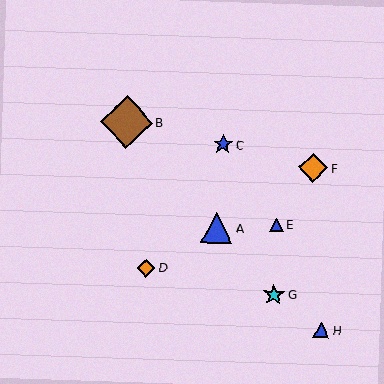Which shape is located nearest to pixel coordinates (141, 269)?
The orange diamond (labeled D) at (146, 268) is nearest to that location.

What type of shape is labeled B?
Shape B is a brown diamond.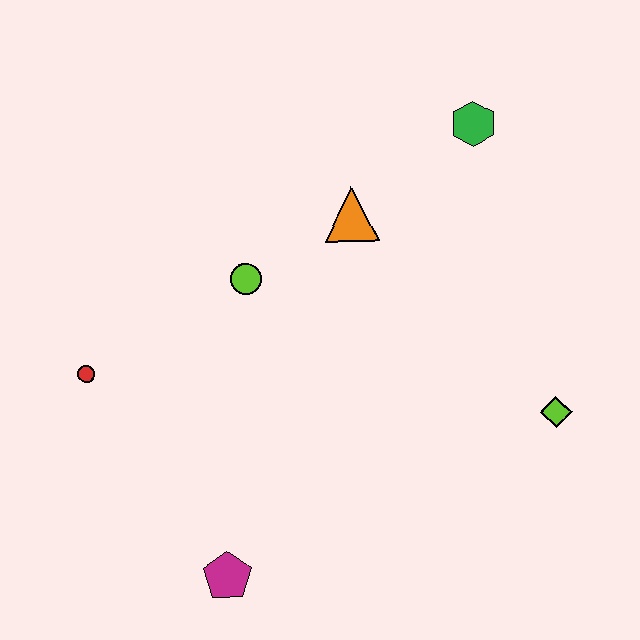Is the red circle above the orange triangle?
No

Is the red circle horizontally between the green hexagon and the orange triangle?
No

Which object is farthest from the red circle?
The lime diamond is farthest from the red circle.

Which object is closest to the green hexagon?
The orange triangle is closest to the green hexagon.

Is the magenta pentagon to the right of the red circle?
Yes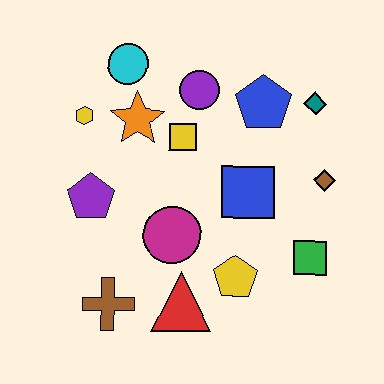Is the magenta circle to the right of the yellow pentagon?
No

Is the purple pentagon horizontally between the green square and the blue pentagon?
No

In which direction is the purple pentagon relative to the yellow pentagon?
The purple pentagon is to the left of the yellow pentagon.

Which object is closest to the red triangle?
The yellow pentagon is closest to the red triangle.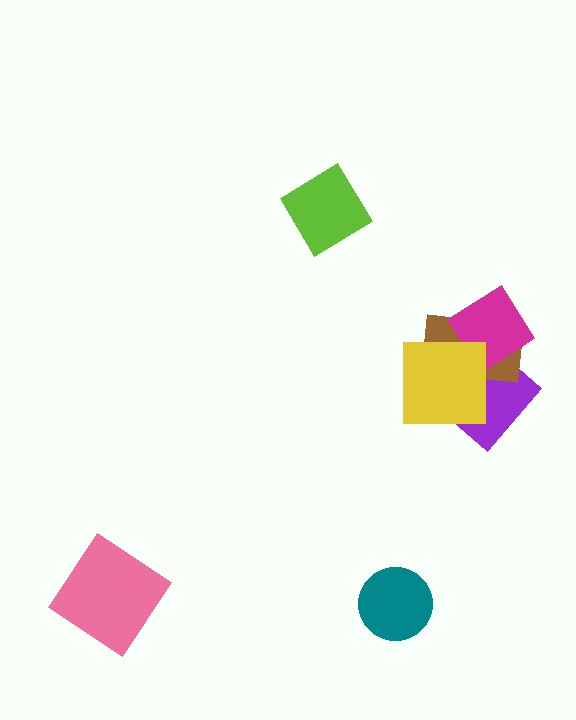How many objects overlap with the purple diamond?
3 objects overlap with the purple diamond.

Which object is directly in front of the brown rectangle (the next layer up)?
The magenta diamond is directly in front of the brown rectangle.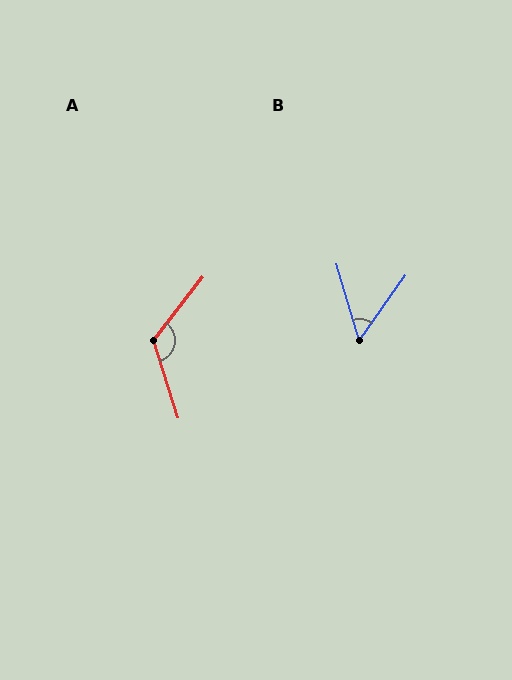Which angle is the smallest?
B, at approximately 52 degrees.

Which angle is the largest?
A, at approximately 125 degrees.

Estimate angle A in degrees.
Approximately 125 degrees.